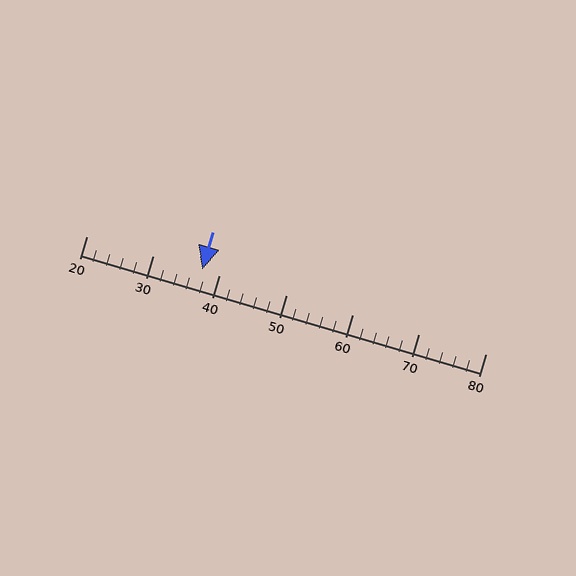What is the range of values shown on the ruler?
The ruler shows values from 20 to 80.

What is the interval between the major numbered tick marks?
The major tick marks are spaced 10 units apart.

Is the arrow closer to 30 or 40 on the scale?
The arrow is closer to 40.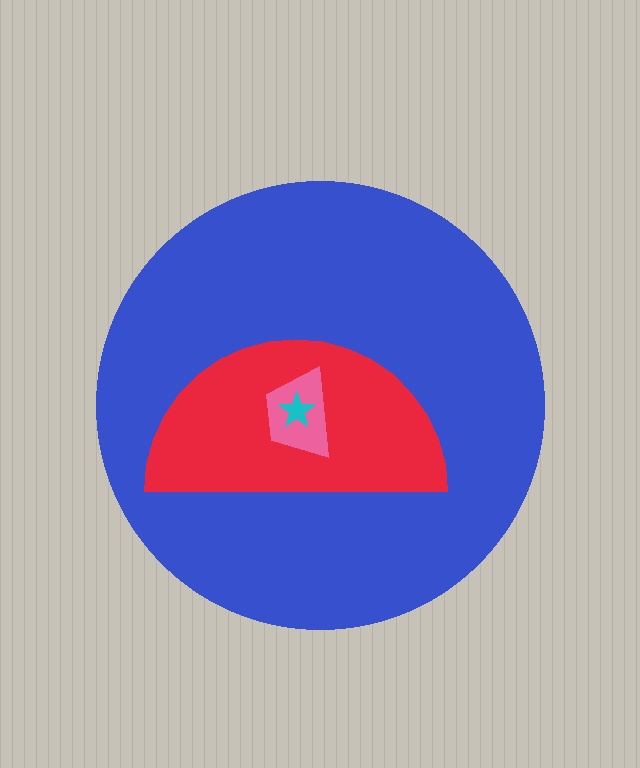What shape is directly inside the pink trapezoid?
The cyan star.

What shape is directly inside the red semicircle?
The pink trapezoid.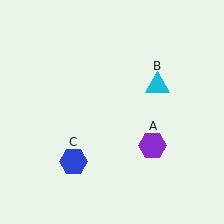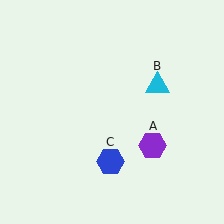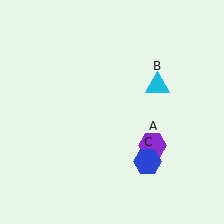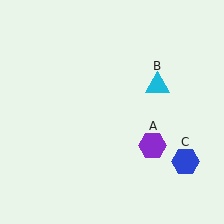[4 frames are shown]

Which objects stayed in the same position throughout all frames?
Purple hexagon (object A) and cyan triangle (object B) remained stationary.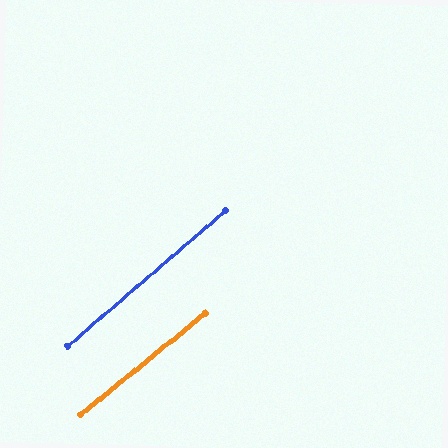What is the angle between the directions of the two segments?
Approximately 1 degree.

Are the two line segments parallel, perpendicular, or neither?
Parallel — their directions differ by only 1.5°.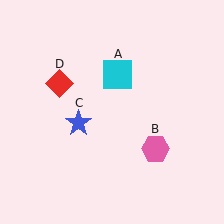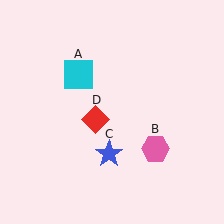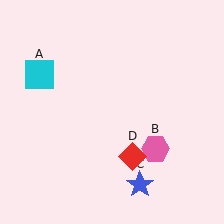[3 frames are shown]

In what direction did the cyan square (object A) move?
The cyan square (object A) moved left.